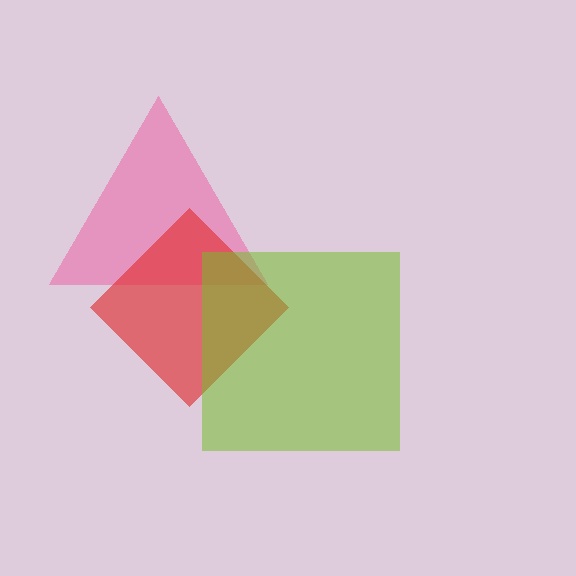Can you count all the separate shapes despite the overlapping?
Yes, there are 3 separate shapes.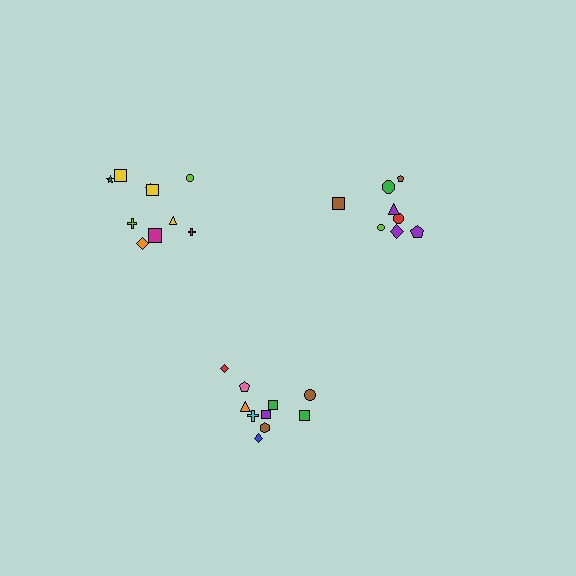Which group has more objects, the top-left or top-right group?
The top-left group.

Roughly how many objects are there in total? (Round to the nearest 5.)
Roughly 30 objects in total.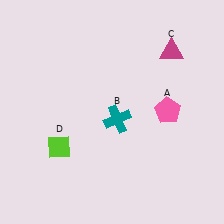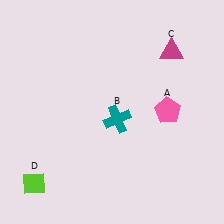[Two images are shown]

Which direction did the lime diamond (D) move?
The lime diamond (D) moved down.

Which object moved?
The lime diamond (D) moved down.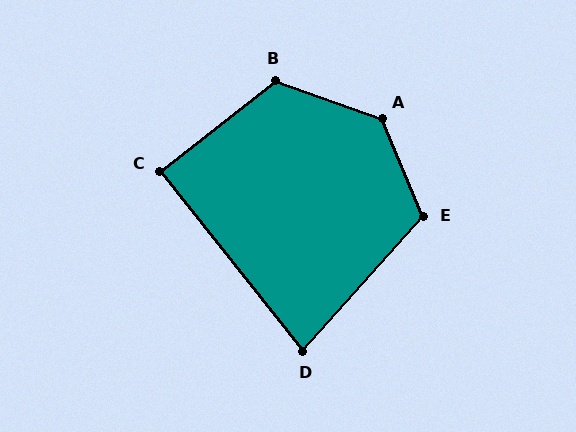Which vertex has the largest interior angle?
A, at approximately 132 degrees.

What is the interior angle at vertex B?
Approximately 123 degrees (obtuse).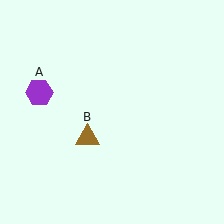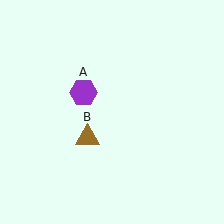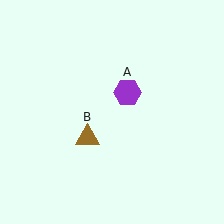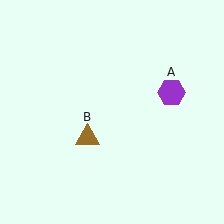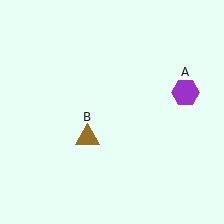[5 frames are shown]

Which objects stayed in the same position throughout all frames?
Brown triangle (object B) remained stationary.